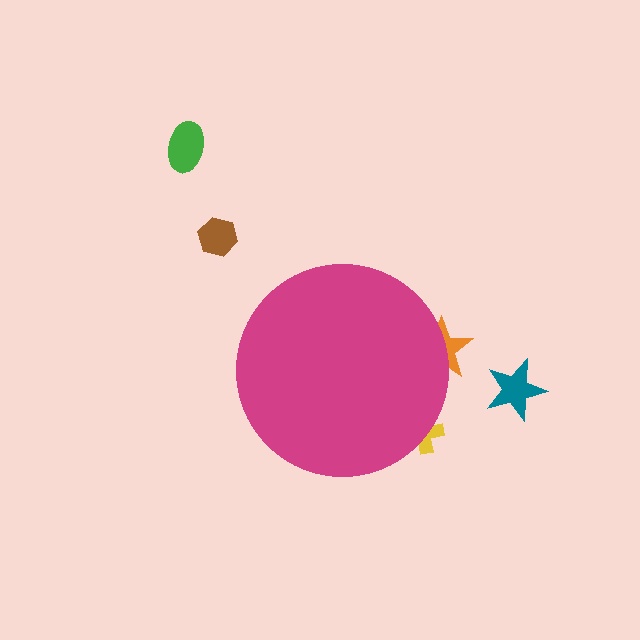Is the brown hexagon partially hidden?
No, the brown hexagon is fully visible.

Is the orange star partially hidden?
Yes, the orange star is partially hidden behind the magenta circle.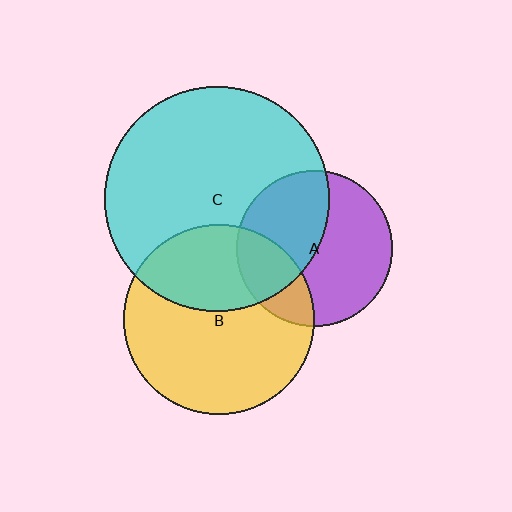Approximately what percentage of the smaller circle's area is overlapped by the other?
Approximately 35%.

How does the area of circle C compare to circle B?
Approximately 1.4 times.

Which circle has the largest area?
Circle C (cyan).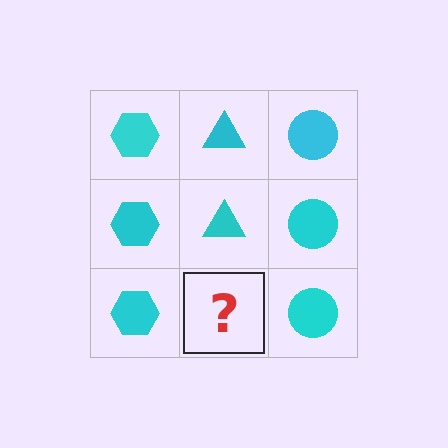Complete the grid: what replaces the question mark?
The question mark should be replaced with a cyan triangle.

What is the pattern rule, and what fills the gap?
The rule is that each column has a consistent shape. The gap should be filled with a cyan triangle.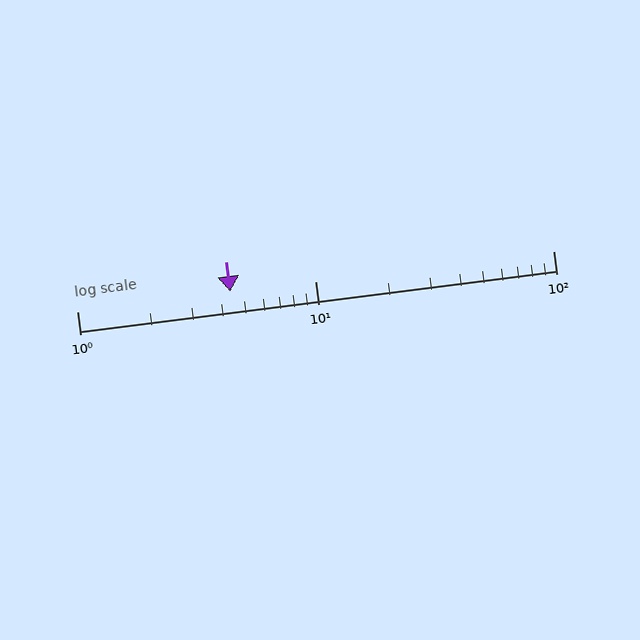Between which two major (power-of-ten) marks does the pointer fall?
The pointer is between 1 and 10.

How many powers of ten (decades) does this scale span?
The scale spans 2 decades, from 1 to 100.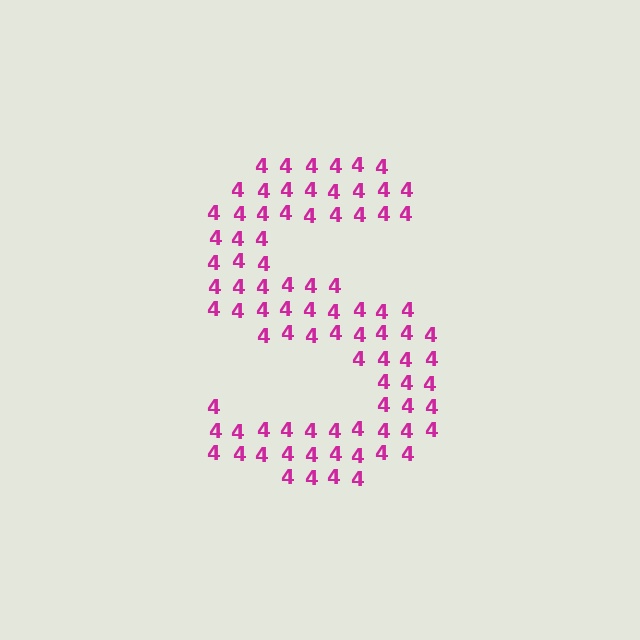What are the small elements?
The small elements are digit 4's.